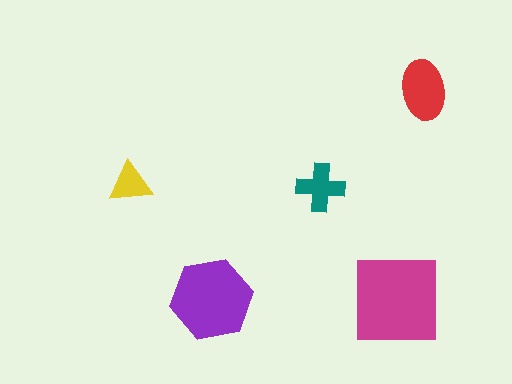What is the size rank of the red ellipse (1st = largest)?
3rd.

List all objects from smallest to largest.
The yellow triangle, the teal cross, the red ellipse, the purple hexagon, the magenta square.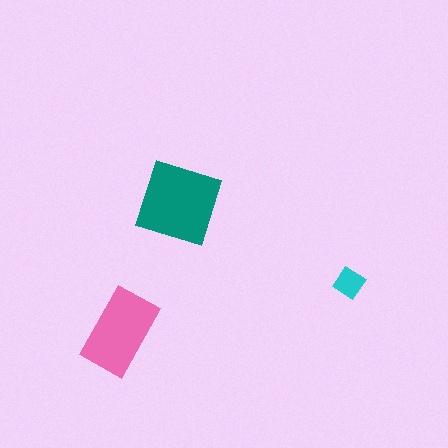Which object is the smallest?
The cyan diamond.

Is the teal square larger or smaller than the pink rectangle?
Larger.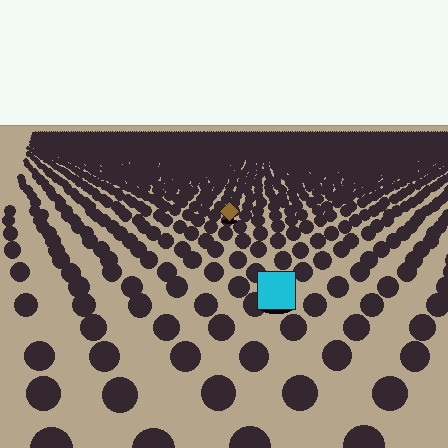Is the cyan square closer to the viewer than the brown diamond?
Yes. The cyan square is closer — you can tell from the texture gradient: the ground texture is coarser near it.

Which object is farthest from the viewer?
The brown diamond is farthest from the viewer. It appears smaller and the ground texture around it is denser.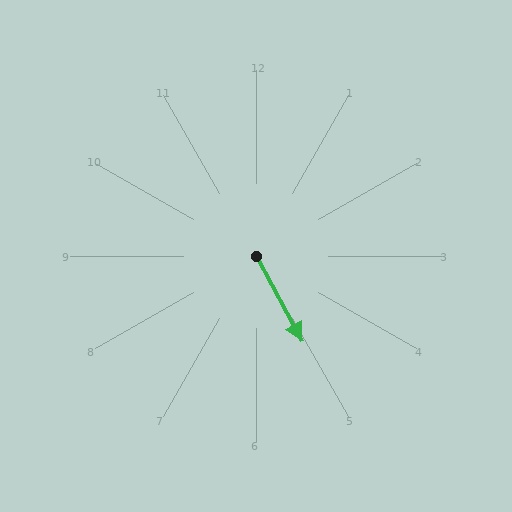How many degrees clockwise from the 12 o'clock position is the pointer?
Approximately 151 degrees.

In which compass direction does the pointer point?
Southeast.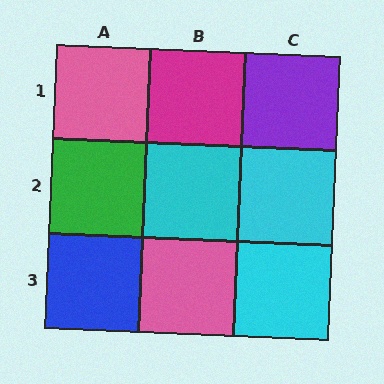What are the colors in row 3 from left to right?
Blue, pink, cyan.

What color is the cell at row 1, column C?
Purple.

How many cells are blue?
1 cell is blue.